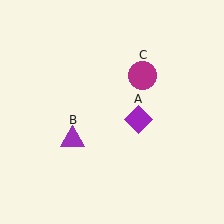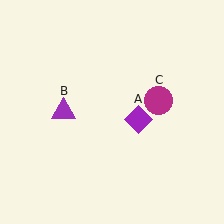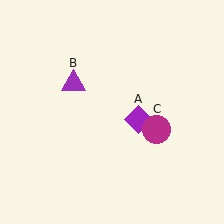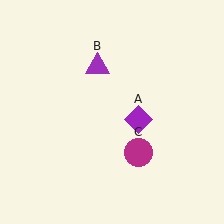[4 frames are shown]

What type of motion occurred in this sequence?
The purple triangle (object B), magenta circle (object C) rotated clockwise around the center of the scene.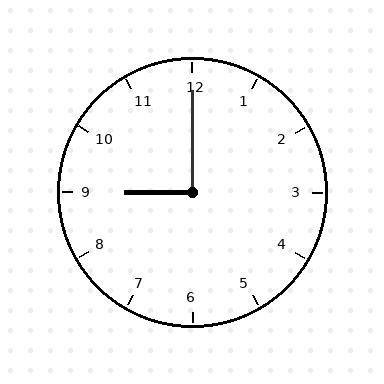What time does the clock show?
9:00.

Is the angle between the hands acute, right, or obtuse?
It is right.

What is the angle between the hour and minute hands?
Approximately 90 degrees.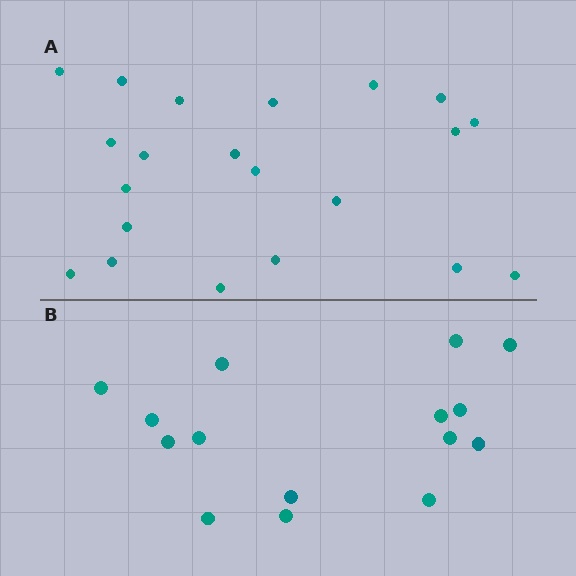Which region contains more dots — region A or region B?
Region A (the top region) has more dots.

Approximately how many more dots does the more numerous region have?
Region A has about 6 more dots than region B.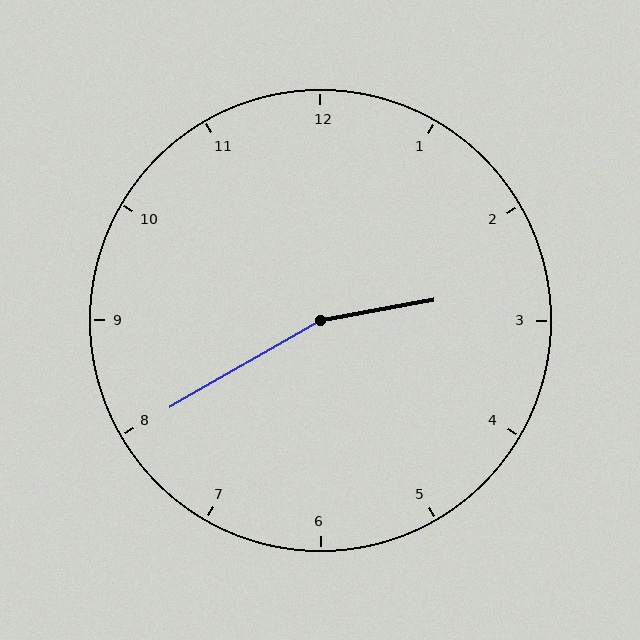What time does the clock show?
2:40.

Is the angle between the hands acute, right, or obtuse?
It is obtuse.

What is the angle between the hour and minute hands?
Approximately 160 degrees.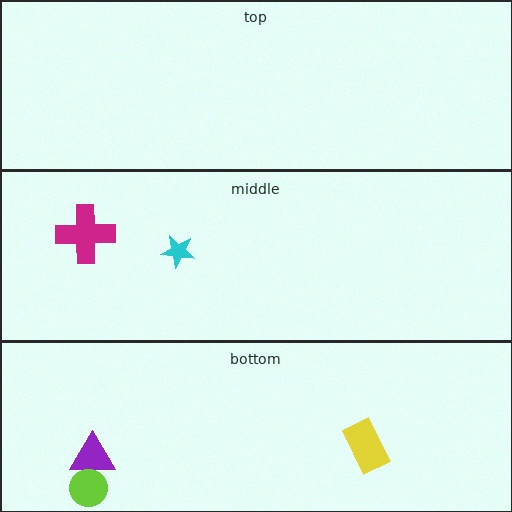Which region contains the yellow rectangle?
The bottom region.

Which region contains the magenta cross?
The middle region.